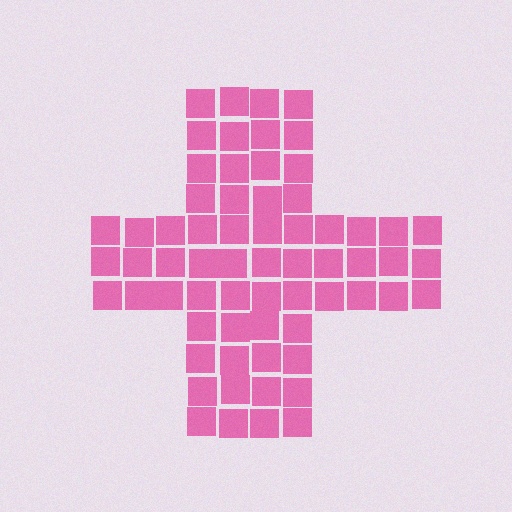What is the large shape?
The large shape is a cross.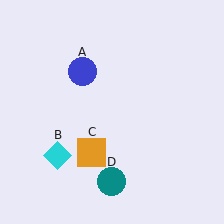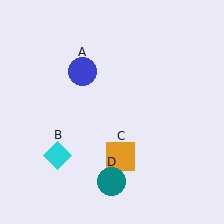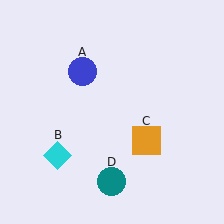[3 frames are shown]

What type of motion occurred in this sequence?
The orange square (object C) rotated counterclockwise around the center of the scene.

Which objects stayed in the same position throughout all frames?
Blue circle (object A) and cyan diamond (object B) and teal circle (object D) remained stationary.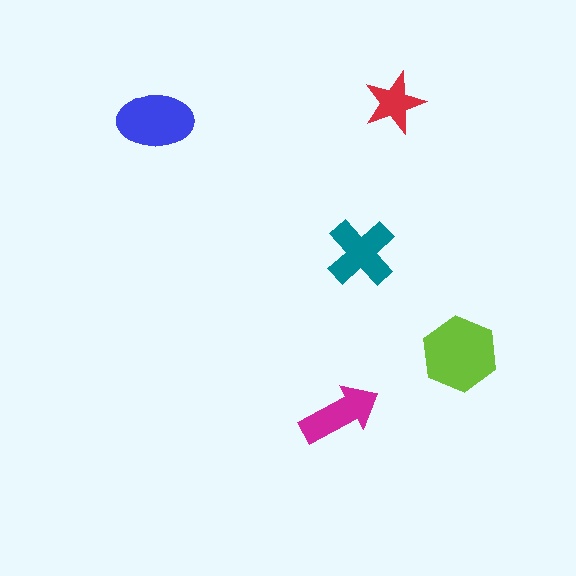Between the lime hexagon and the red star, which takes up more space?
The lime hexagon.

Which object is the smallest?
The red star.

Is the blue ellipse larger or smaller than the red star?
Larger.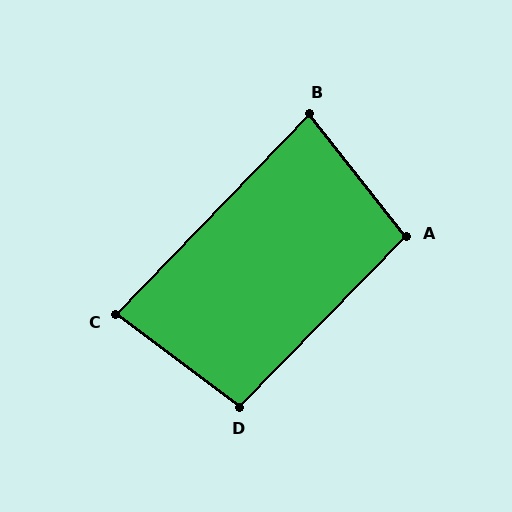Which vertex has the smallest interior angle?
B, at approximately 82 degrees.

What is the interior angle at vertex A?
Approximately 97 degrees (obtuse).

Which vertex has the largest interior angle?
D, at approximately 98 degrees.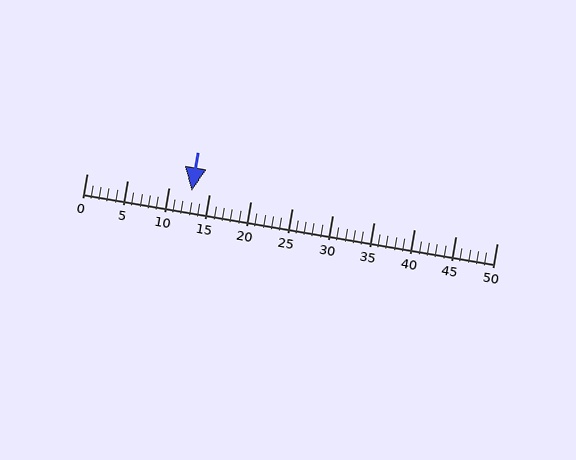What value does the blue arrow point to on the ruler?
The blue arrow points to approximately 13.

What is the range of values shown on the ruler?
The ruler shows values from 0 to 50.